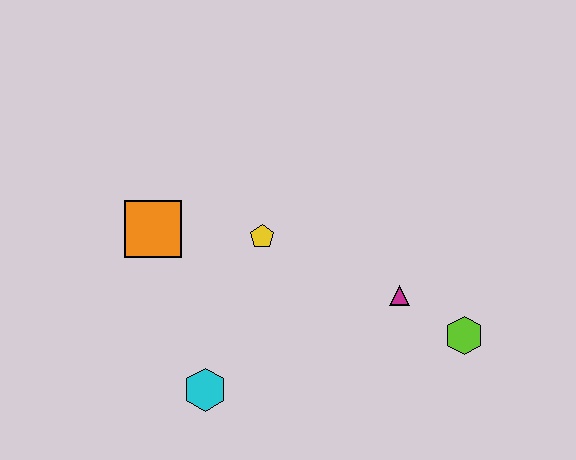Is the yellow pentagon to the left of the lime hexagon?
Yes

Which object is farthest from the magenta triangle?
The orange square is farthest from the magenta triangle.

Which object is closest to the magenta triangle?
The lime hexagon is closest to the magenta triangle.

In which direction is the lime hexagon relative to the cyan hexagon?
The lime hexagon is to the right of the cyan hexagon.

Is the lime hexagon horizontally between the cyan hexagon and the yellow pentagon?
No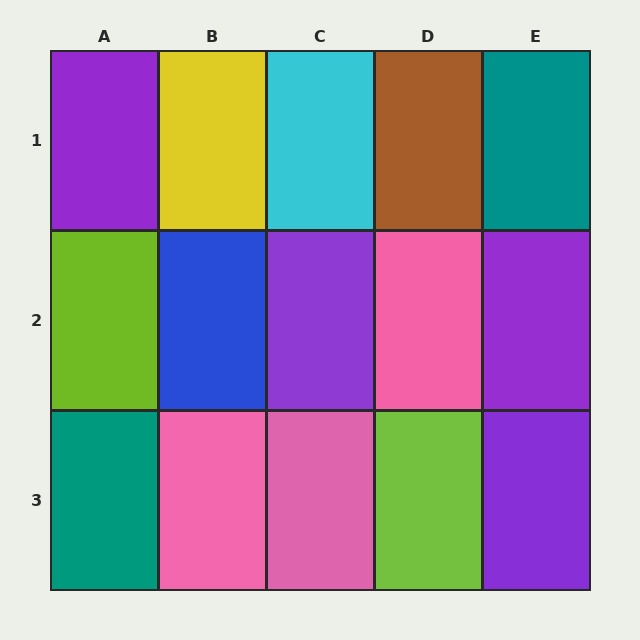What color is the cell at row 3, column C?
Pink.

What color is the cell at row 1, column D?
Brown.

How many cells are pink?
3 cells are pink.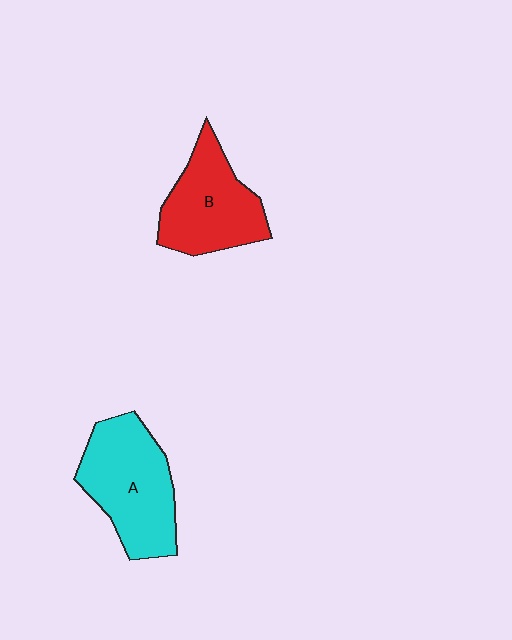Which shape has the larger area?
Shape A (cyan).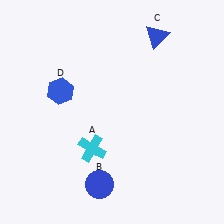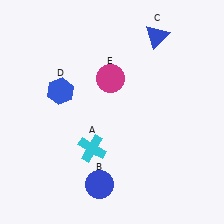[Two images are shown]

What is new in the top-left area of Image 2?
A magenta circle (E) was added in the top-left area of Image 2.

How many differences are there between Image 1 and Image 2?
There is 1 difference between the two images.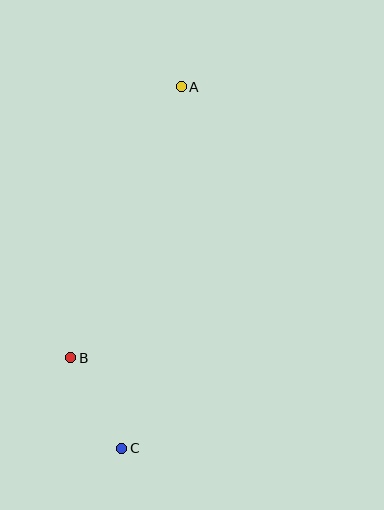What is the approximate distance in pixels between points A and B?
The distance between A and B is approximately 293 pixels.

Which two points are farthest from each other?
Points A and C are farthest from each other.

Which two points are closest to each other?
Points B and C are closest to each other.